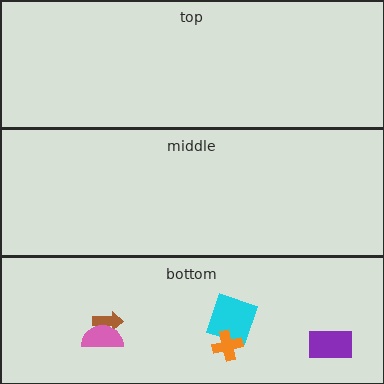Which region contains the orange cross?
The bottom region.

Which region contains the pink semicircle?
The bottom region.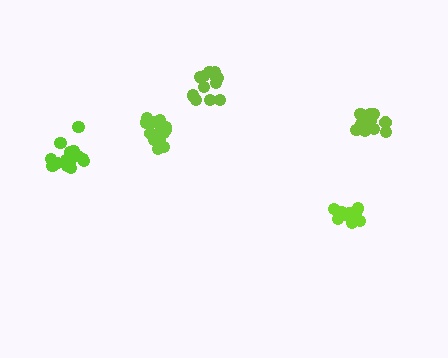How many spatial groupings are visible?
There are 5 spatial groupings.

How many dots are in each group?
Group 1: 14 dots, Group 2: 18 dots, Group 3: 14 dots, Group 4: 12 dots, Group 5: 15 dots (73 total).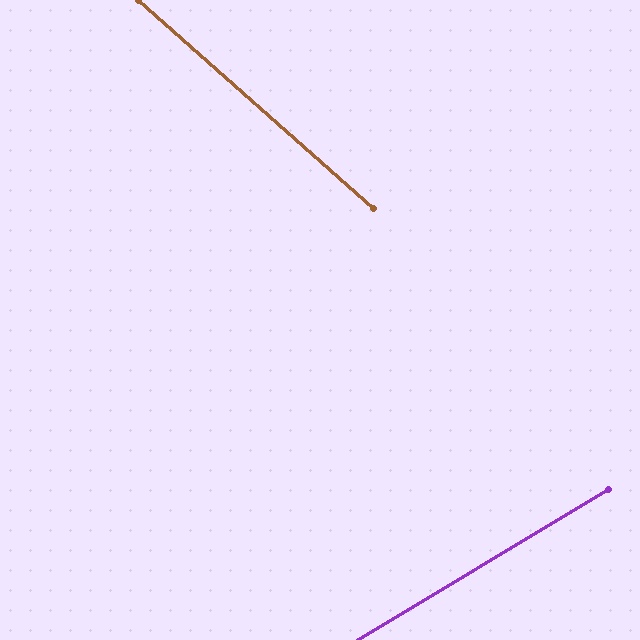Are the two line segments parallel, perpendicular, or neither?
Neither parallel nor perpendicular — they differ by about 72°.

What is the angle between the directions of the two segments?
Approximately 72 degrees.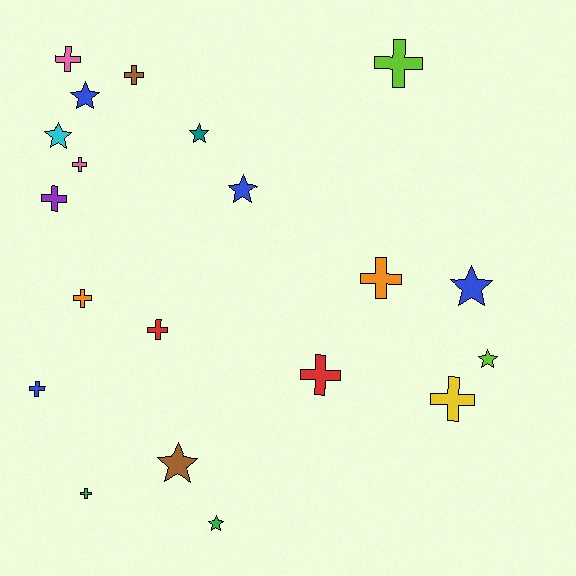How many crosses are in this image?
There are 12 crosses.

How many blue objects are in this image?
There are 4 blue objects.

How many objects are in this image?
There are 20 objects.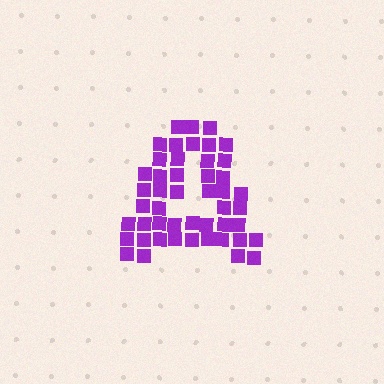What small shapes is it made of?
It is made of small squares.